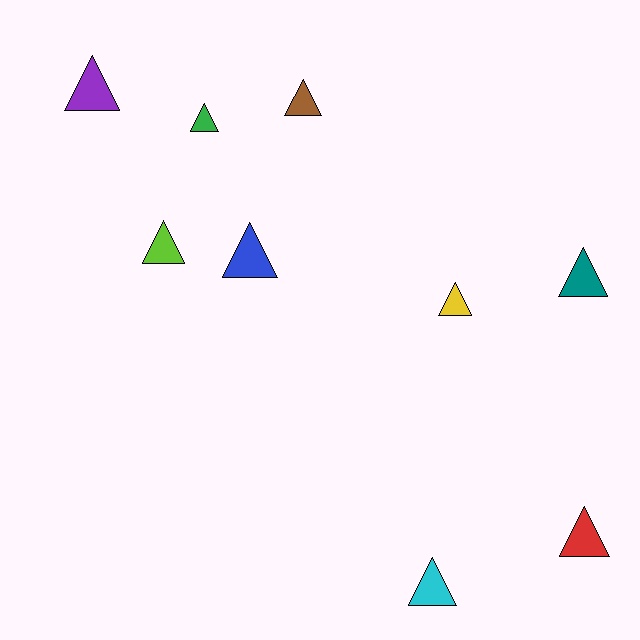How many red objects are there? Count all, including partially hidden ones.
There is 1 red object.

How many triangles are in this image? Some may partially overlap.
There are 9 triangles.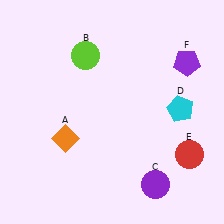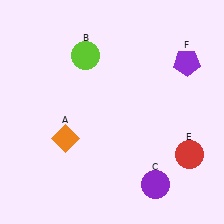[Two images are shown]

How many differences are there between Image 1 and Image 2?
There is 1 difference between the two images.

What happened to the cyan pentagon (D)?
The cyan pentagon (D) was removed in Image 2. It was in the top-right area of Image 1.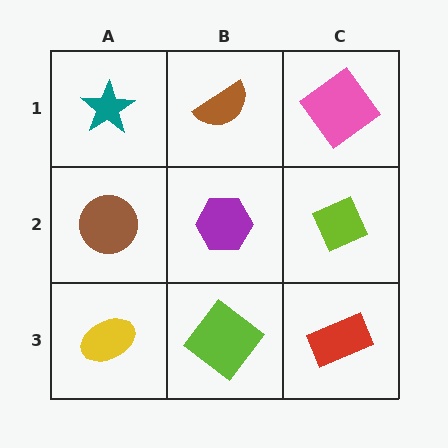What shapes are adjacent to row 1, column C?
A lime diamond (row 2, column C), a brown semicircle (row 1, column B).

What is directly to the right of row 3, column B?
A red rectangle.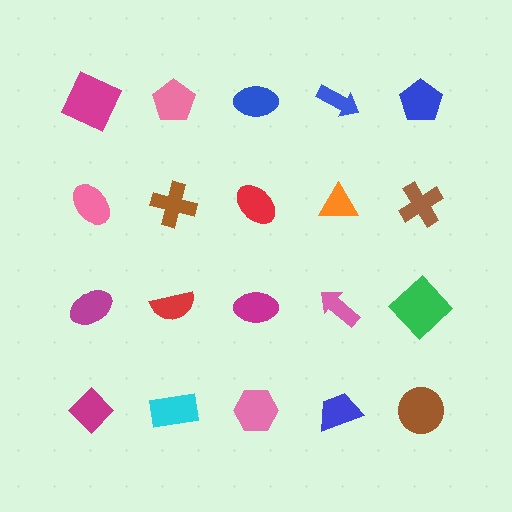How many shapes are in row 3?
5 shapes.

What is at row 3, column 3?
A magenta ellipse.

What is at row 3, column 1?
A magenta ellipse.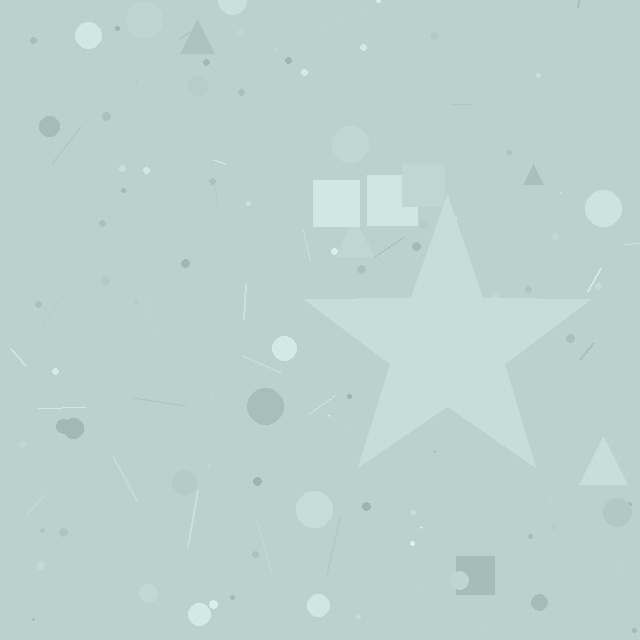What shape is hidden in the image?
A star is hidden in the image.